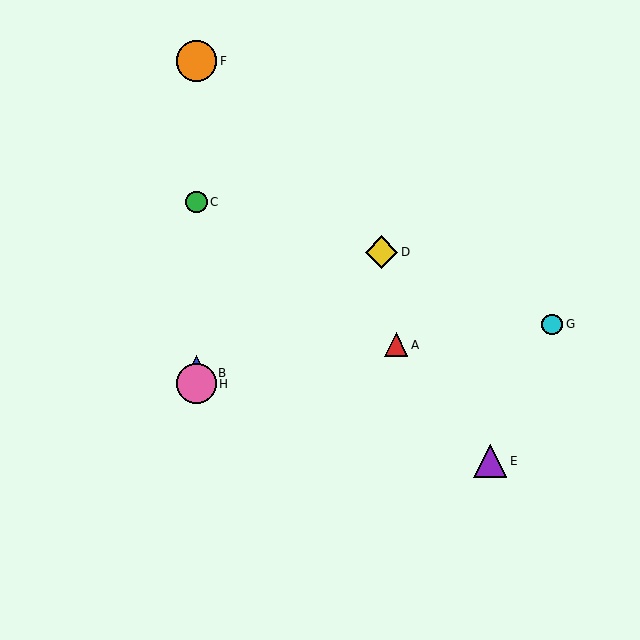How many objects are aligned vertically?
4 objects (B, C, F, H) are aligned vertically.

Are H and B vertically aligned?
Yes, both are at x≈196.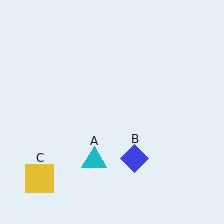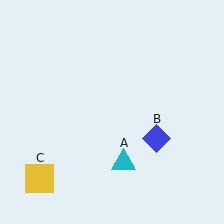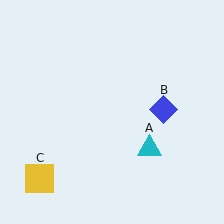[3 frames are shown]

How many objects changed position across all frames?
2 objects changed position: cyan triangle (object A), blue diamond (object B).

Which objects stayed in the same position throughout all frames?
Yellow square (object C) remained stationary.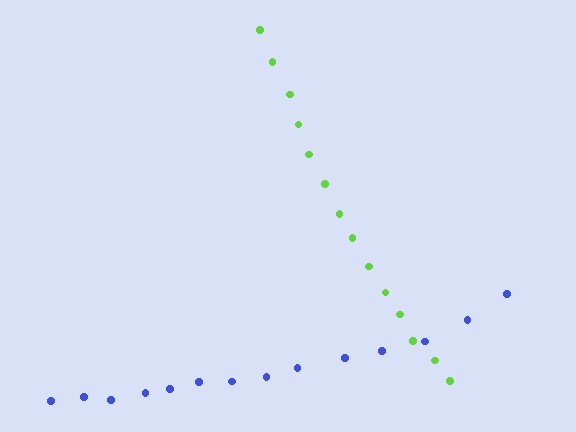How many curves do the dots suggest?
There are 2 distinct paths.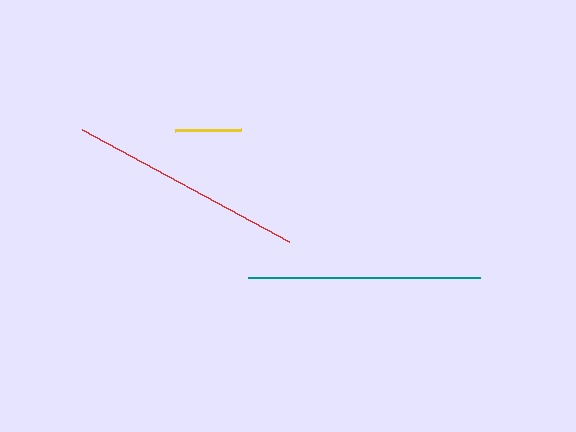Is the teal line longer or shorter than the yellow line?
The teal line is longer than the yellow line.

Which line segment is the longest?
The red line is the longest at approximately 235 pixels.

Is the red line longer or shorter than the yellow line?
The red line is longer than the yellow line.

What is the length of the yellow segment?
The yellow segment is approximately 66 pixels long.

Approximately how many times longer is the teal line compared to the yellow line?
The teal line is approximately 3.5 times the length of the yellow line.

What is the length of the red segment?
The red segment is approximately 235 pixels long.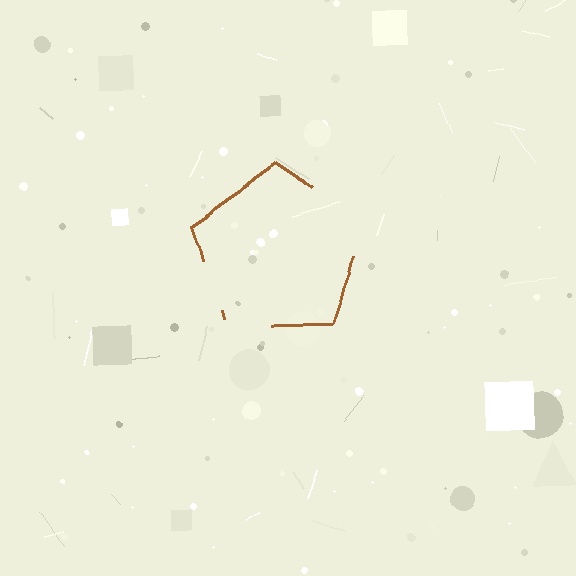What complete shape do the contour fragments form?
The contour fragments form a pentagon.